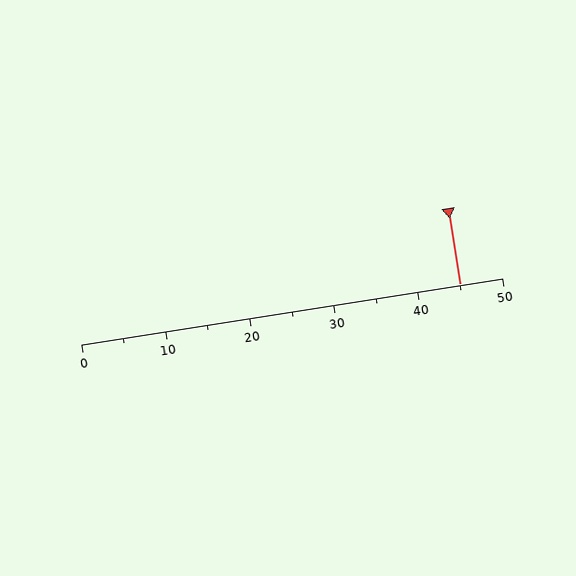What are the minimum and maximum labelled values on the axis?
The axis runs from 0 to 50.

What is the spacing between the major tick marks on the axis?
The major ticks are spaced 10 apart.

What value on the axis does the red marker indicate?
The marker indicates approximately 45.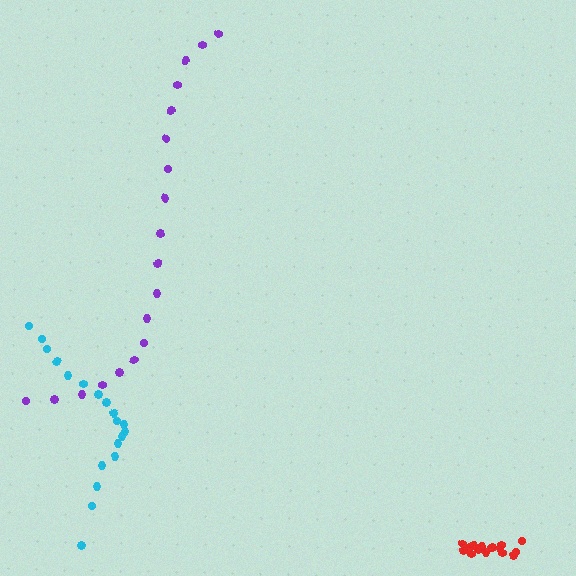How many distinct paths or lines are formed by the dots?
There are 3 distinct paths.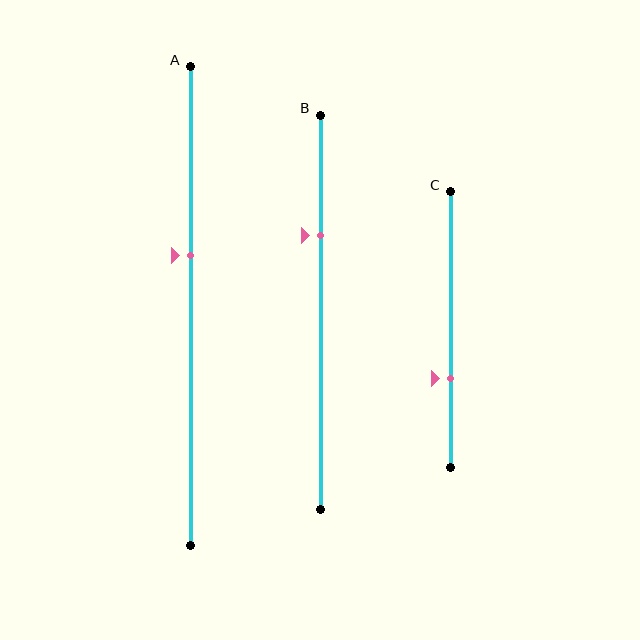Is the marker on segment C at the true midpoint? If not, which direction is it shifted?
No, the marker on segment C is shifted downward by about 17% of the segment length.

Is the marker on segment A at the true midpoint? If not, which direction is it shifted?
No, the marker on segment A is shifted upward by about 11% of the segment length.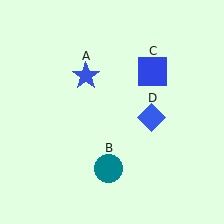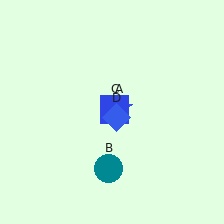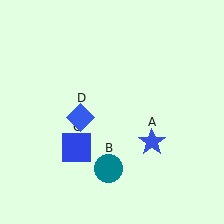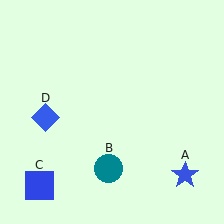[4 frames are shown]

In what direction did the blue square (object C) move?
The blue square (object C) moved down and to the left.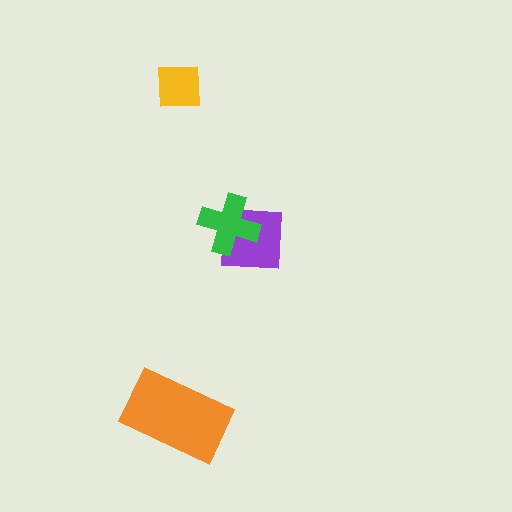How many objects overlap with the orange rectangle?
0 objects overlap with the orange rectangle.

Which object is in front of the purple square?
The green cross is in front of the purple square.